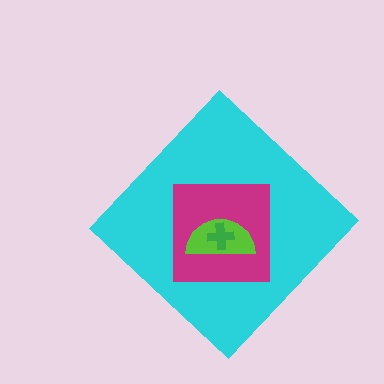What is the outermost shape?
The cyan diamond.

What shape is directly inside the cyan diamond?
The magenta square.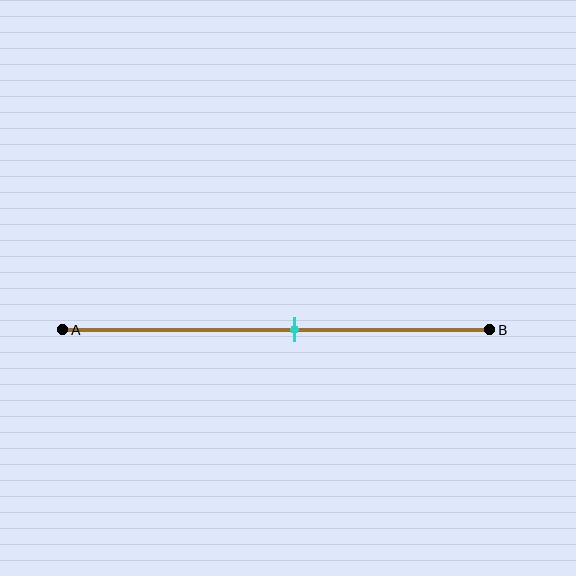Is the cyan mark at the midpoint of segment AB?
No, the mark is at about 55% from A, not at the 50% midpoint.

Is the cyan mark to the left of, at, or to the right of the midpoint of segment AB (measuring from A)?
The cyan mark is to the right of the midpoint of segment AB.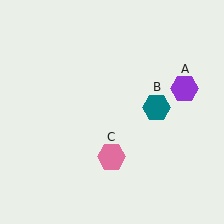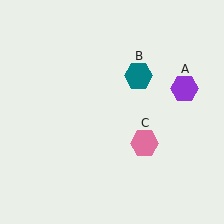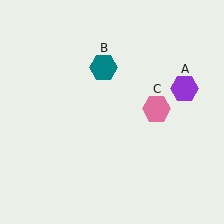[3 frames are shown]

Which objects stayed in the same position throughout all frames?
Purple hexagon (object A) remained stationary.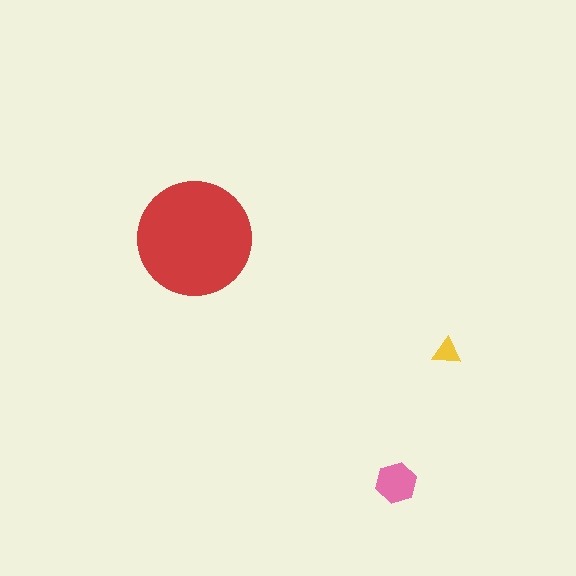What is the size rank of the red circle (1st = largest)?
1st.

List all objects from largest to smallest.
The red circle, the pink hexagon, the yellow triangle.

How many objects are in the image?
There are 3 objects in the image.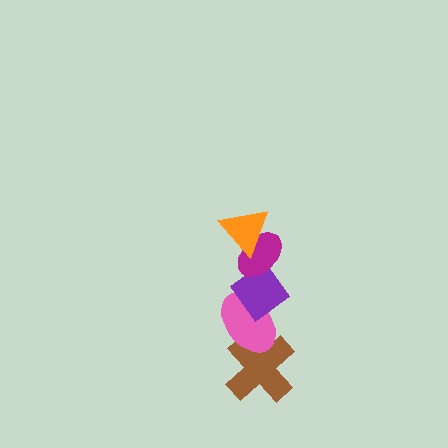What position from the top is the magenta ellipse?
The magenta ellipse is 2nd from the top.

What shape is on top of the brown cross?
The pink ellipse is on top of the brown cross.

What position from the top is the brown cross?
The brown cross is 5th from the top.